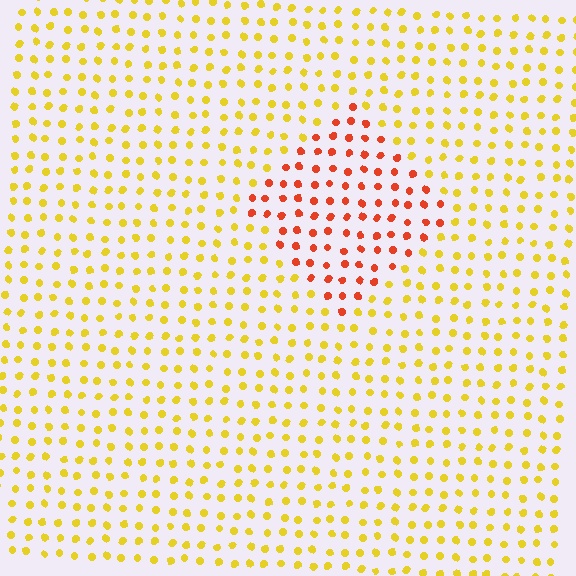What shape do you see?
I see a diamond.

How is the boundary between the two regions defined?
The boundary is defined purely by a slight shift in hue (about 45 degrees). Spacing, size, and orientation are identical on both sides.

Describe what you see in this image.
The image is filled with small yellow elements in a uniform arrangement. A diamond-shaped region is visible where the elements are tinted to a slightly different hue, forming a subtle color boundary.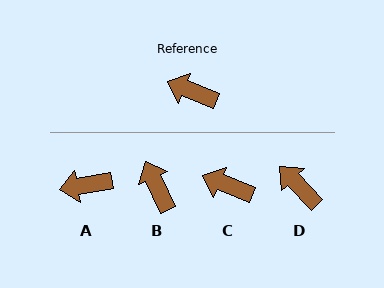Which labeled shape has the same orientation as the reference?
C.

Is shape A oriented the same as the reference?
No, it is off by about 32 degrees.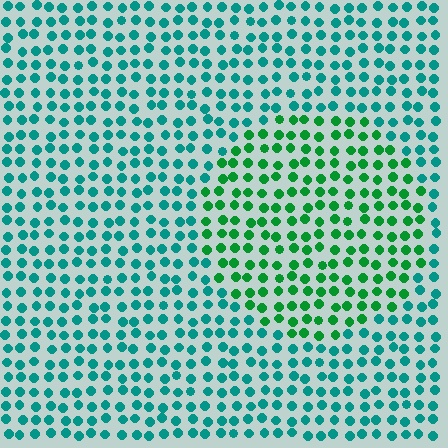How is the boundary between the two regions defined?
The boundary is defined purely by a slight shift in hue (about 39 degrees). Spacing, size, and orientation are identical on both sides.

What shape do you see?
I see a circle.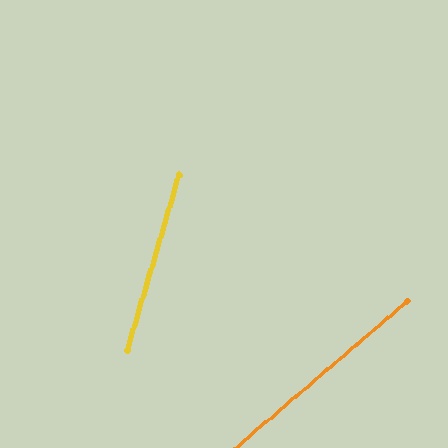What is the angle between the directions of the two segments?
Approximately 33 degrees.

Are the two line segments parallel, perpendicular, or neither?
Neither parallel nor perpendicular — they differ by about 33°.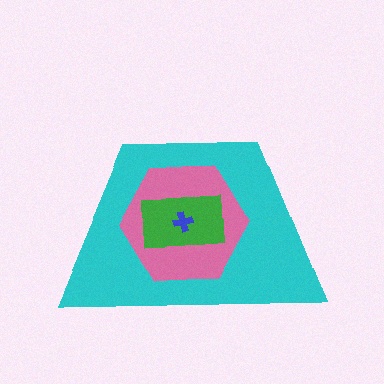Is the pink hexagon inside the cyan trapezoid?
Yes.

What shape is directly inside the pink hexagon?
The green rectangle.